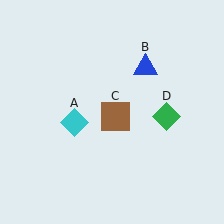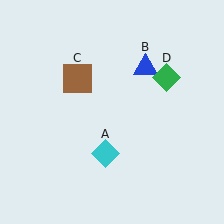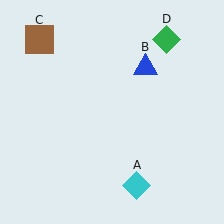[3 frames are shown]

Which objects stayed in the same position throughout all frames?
Blue triangle (object B) remained stationary.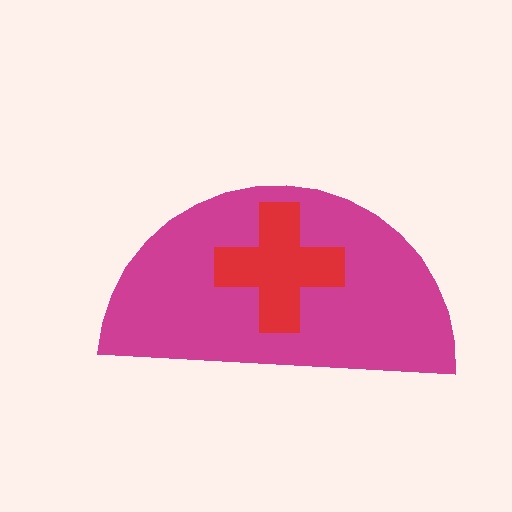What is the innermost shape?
The red cross.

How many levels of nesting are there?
2.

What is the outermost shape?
The magenta semicircle.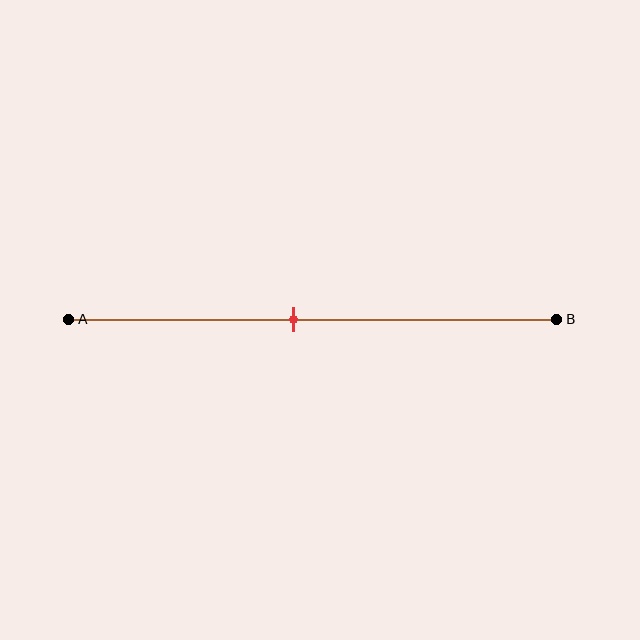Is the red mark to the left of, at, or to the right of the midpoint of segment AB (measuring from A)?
The red mark is to the left of the midpoint of segment AB.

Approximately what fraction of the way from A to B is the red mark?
The red mark is approximately 45% of the way from A to B.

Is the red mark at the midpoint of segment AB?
No, the mark is at about 45% from A, not at the 50% midpoint.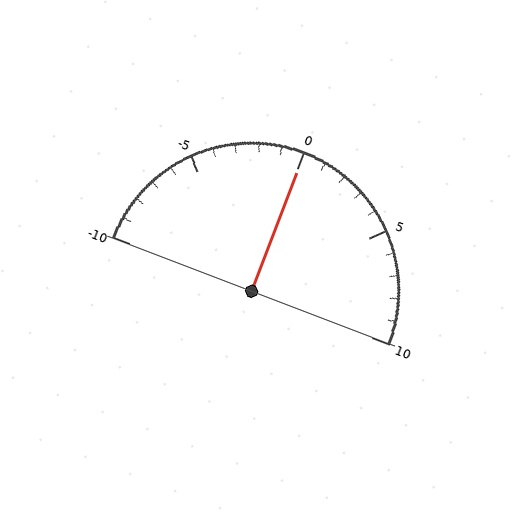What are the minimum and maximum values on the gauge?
The gauge ranges from -10 to 10.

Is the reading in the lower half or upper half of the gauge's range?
The reading is in the upper half of the range (-10 to 10).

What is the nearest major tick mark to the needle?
The nearest major tick mark is 0.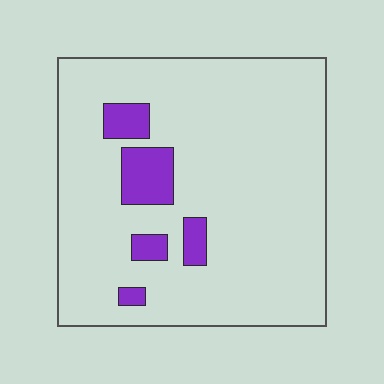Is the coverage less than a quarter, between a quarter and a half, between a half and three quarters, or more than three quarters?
Less than a quarter.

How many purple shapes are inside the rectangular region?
5.